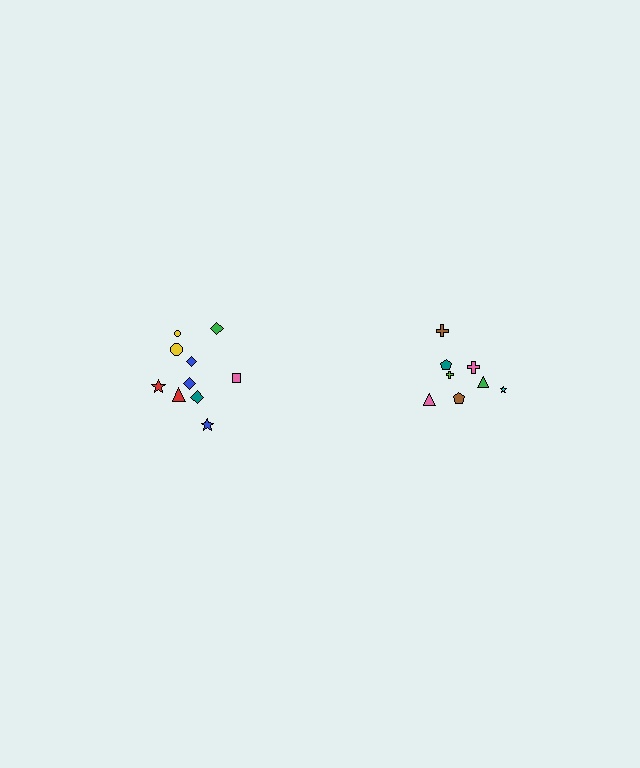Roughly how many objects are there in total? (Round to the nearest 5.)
Roughly 20 objects in total.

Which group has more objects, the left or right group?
The left group.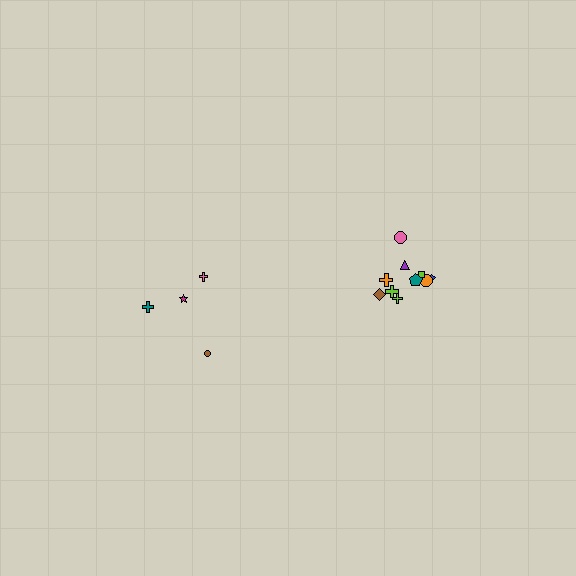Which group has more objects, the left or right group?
The right group.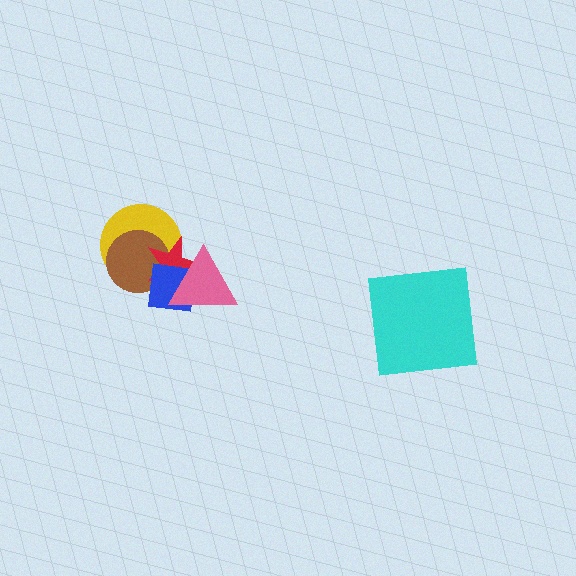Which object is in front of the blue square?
The pink triangle is in front of the blue square.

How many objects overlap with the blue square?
4 objects overlap with the blue square.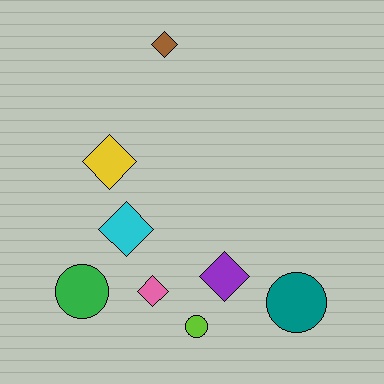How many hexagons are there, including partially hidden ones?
There are no hexagons.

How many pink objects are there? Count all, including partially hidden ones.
There is 1 pink object.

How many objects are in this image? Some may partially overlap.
There are 8 objects.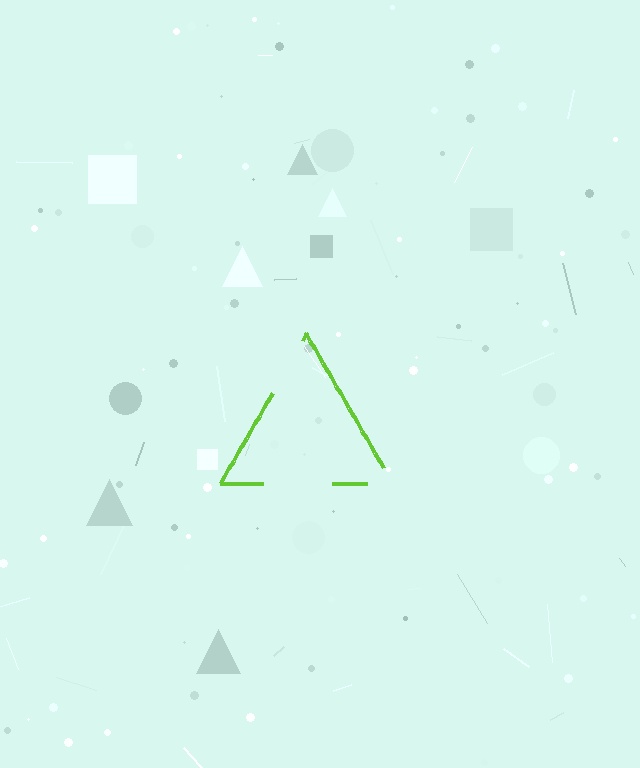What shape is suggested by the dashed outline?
The dashed outline suggests a triangle.